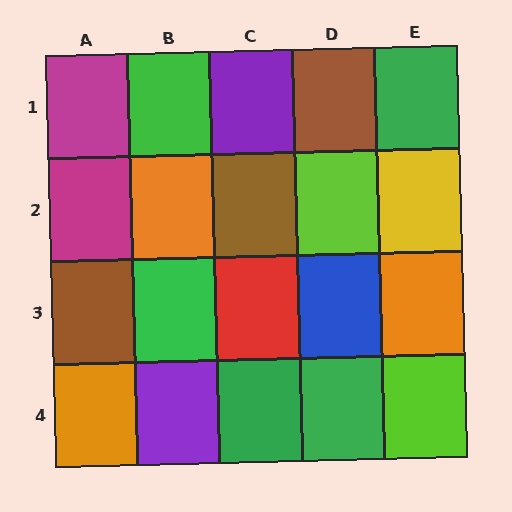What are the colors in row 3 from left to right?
Brown, green, red, blue, orange.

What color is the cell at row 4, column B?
Purple.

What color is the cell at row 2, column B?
Orange.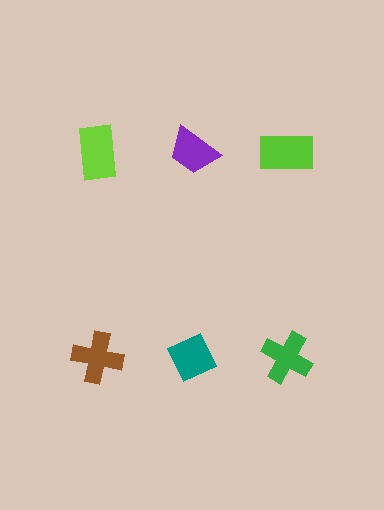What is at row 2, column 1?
A brown cross.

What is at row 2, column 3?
A green cross.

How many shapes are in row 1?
3 shapes.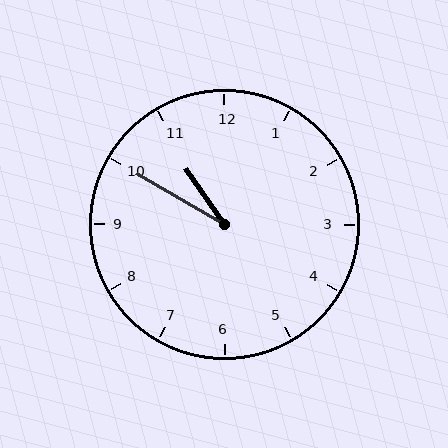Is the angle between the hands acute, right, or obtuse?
It is acute.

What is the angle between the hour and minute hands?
Approximately 25 degrees.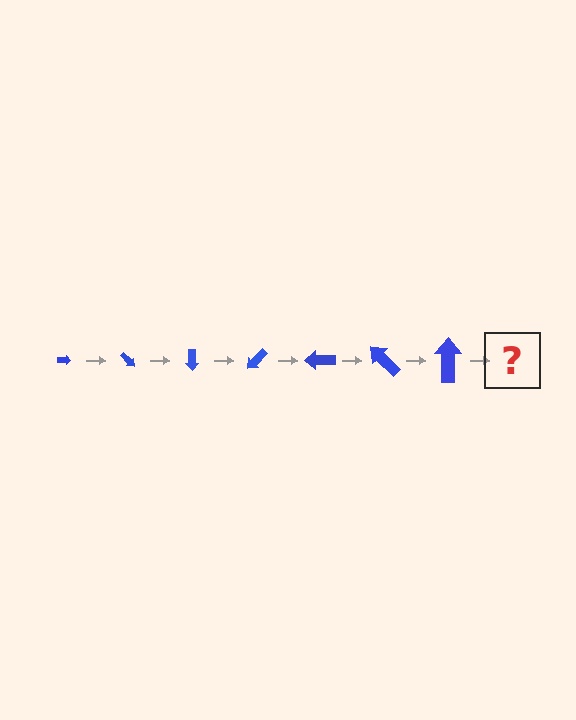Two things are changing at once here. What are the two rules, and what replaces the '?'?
The two rules are that the arrow grows larger each step and it rotates 45 degrees each step. The '?' should be an arrow, larger than the previous one and rotated 315 degrees from the start.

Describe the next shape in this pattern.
It should be an arrow, larger than the previous one and rotated 315 degrees from the start.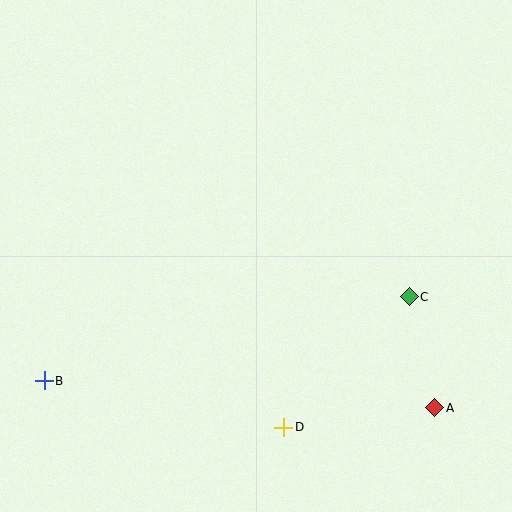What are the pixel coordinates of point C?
Point C is at (409, 297).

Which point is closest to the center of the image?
Point C at (409, 297) is closest to the center.